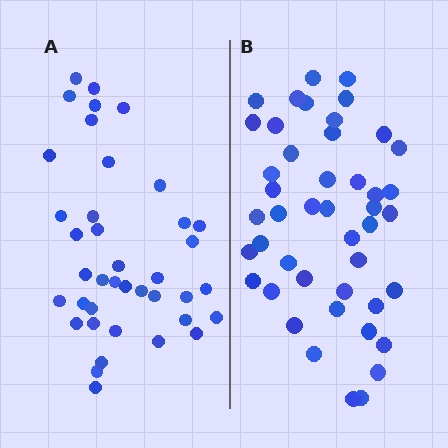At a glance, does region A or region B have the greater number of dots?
Region B (the right region) has more dots.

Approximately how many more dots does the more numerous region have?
Region B has about 6 more dots than region A.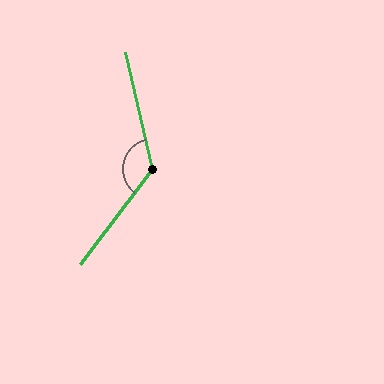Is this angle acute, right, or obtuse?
It is obtuse.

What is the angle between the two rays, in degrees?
Approximately 130 degrees.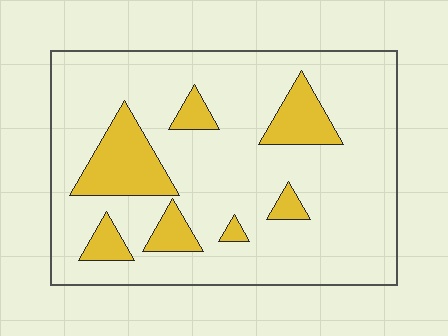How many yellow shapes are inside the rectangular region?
7.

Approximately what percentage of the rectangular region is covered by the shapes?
Approximately 15%.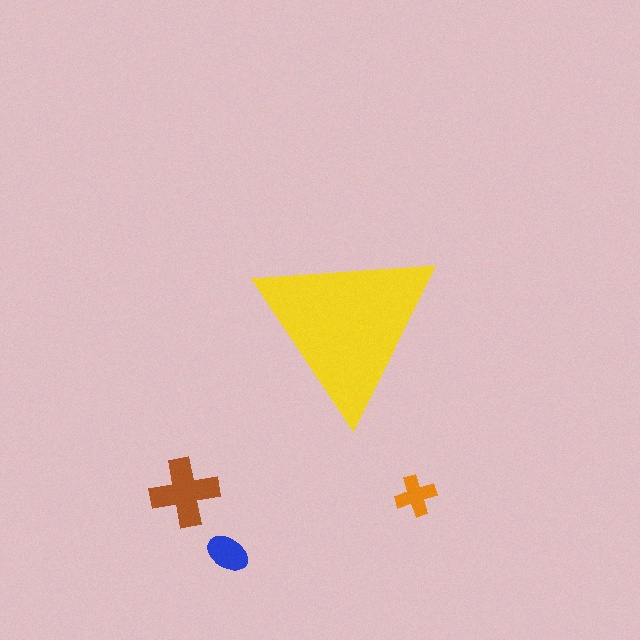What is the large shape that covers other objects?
A yellow triangle.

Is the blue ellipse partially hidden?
No, the blue ellipse is fully visible.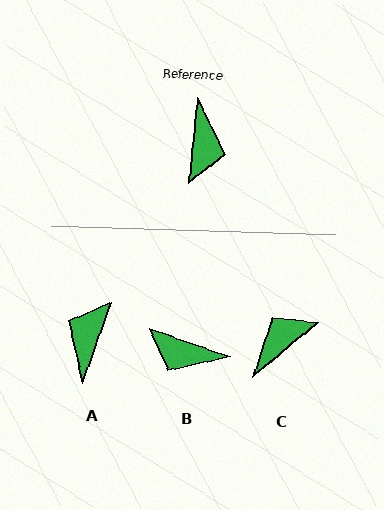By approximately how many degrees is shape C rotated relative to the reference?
Approximately 136 degrees counter-clockwise.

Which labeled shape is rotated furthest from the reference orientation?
A, about 166 degrees away.